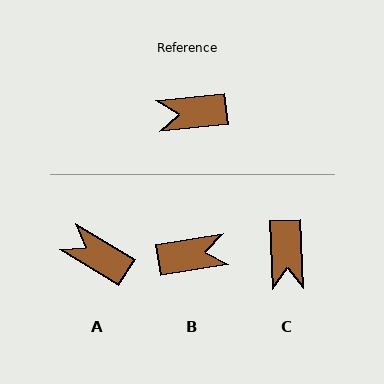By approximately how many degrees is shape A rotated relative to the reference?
Approximately 38 degrees clockwise.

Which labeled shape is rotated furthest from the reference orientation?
B, about 178 degrees away.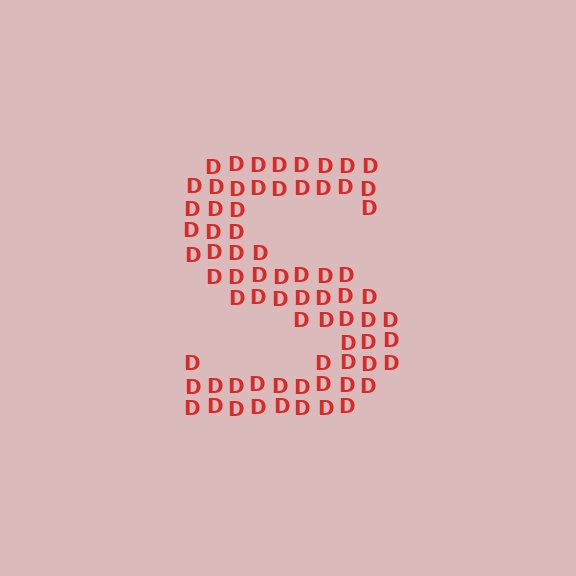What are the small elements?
The small elements are letter D's.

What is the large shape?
The large shape is the letter S.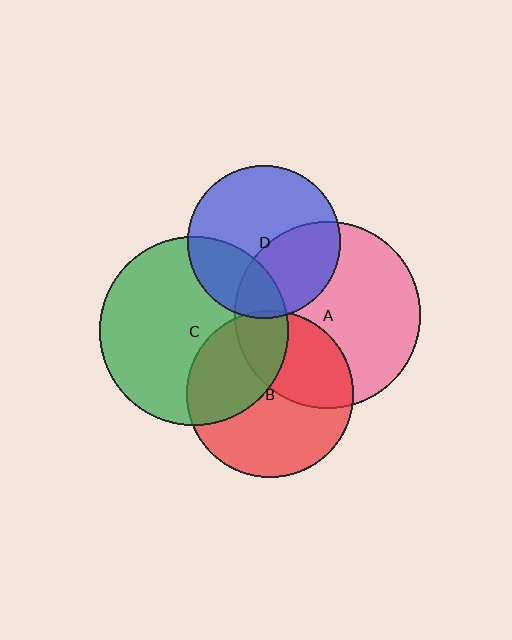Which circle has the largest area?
Circle C (green).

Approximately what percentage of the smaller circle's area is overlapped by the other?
Approximately 15%.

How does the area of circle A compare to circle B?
Approximately 1.2 times.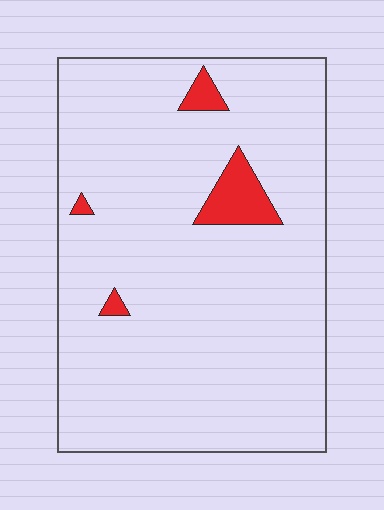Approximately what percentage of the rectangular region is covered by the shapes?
Approximately 5%.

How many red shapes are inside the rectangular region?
4.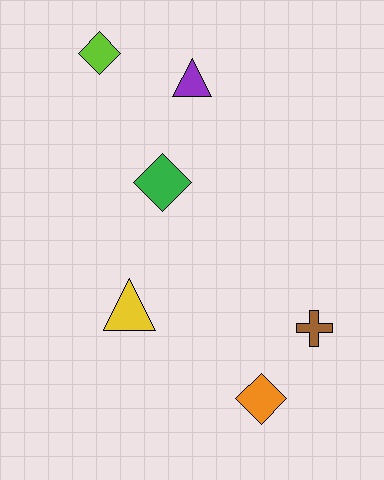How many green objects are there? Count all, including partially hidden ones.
There is 1 green object.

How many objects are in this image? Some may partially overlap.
There are 6 objects.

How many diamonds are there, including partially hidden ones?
There are 3 diamonds.